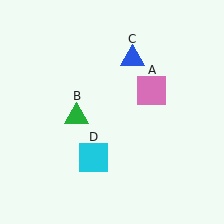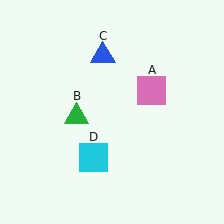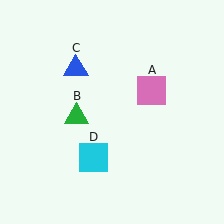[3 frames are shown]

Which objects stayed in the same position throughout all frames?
Pink square (object A) and green triangle (object B) and cyan square (object D) remained stationary.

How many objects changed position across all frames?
1 object changed position: blue triangle (object C).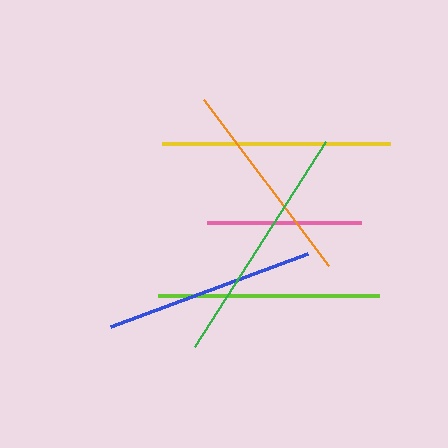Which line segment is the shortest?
The pink line is the shortest at approximately 154 pixels.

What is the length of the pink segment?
The pink segment is approximately 154 pixels long.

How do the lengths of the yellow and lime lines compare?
The yellow and lime lines are approximately the same length.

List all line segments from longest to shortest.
From longest to shortest: green, yellow, lime, blue, orange, pink.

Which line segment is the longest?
The green line is the longest at approximately 243 pixels.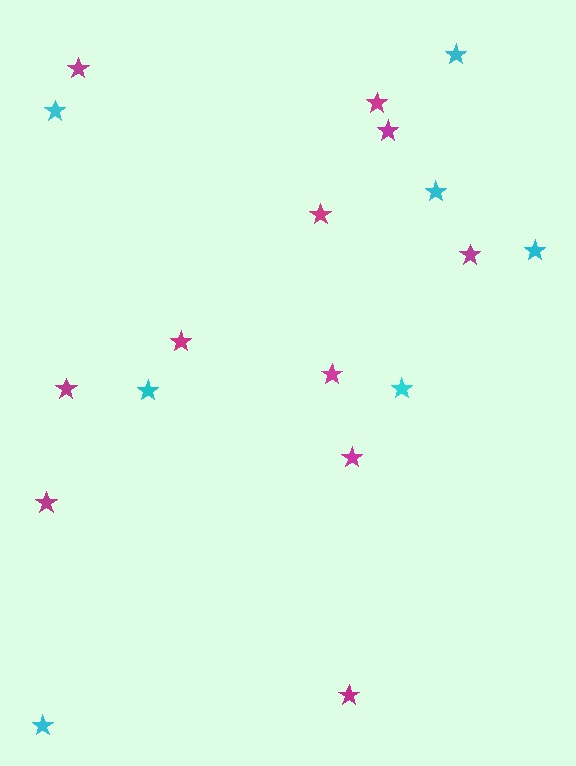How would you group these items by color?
There are 2 groups: one group of magenta stars (11) and one group of cyan stars (7).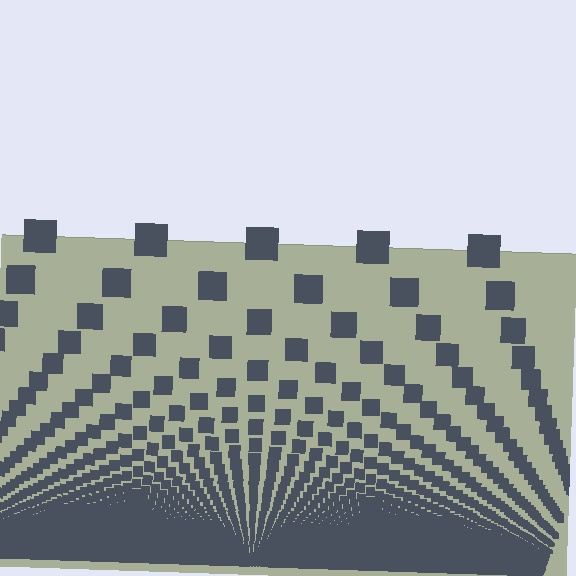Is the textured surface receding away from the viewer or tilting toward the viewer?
The surface appears to tilt toward the viewer. Texture elements get larger and sparser toward the top.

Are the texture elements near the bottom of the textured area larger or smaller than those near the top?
Smaller. The gradient is inverted — elements near the bottom are smaller and denser.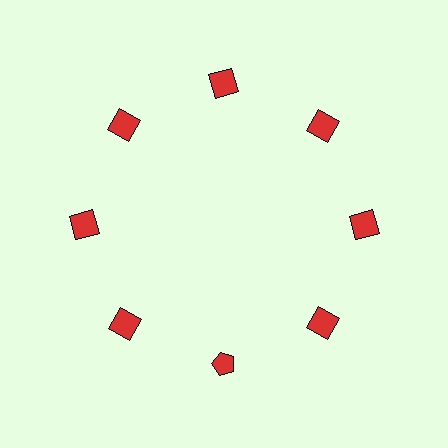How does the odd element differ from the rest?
It has a different shape: pentagon instead of square.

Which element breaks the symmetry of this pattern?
The red pentagon at roughly the 6 o'clock position breaks the symmetry. All other shapes are red squares.